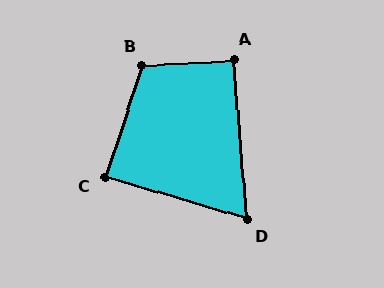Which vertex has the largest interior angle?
B, at approximately 111 degrees.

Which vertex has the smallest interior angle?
D, at approximately 69 degrees.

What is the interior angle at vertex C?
Approximately 88 degrees (approximately right).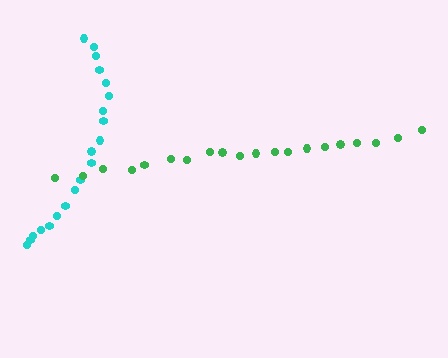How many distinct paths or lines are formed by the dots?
There are 2 distinct paths.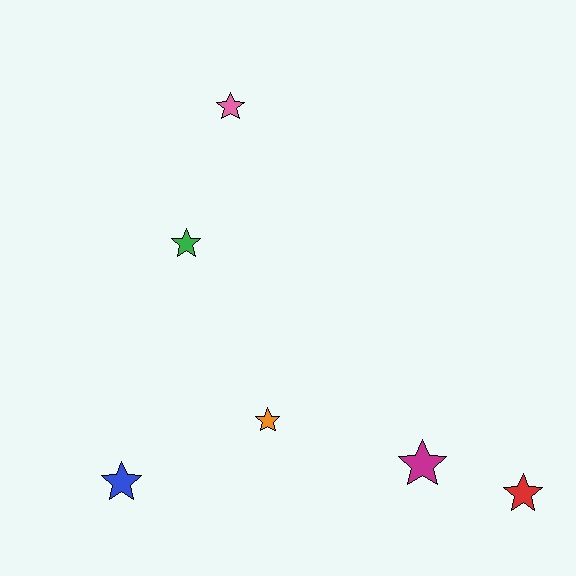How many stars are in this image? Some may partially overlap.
There are 6 stars.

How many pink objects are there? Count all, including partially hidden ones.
There is 1 pink object.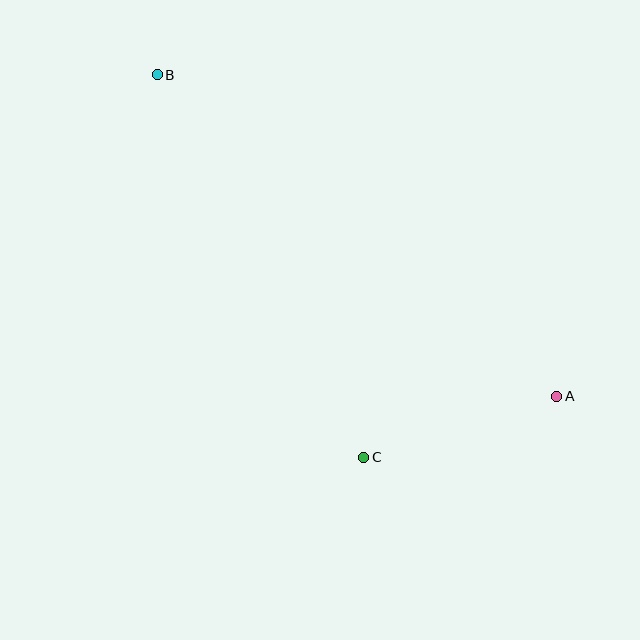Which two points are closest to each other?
Points A and C are closest to each other.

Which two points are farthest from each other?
Points A and B are farthest from each other.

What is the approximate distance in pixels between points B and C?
The distance between B and C is approximately 435 pixels.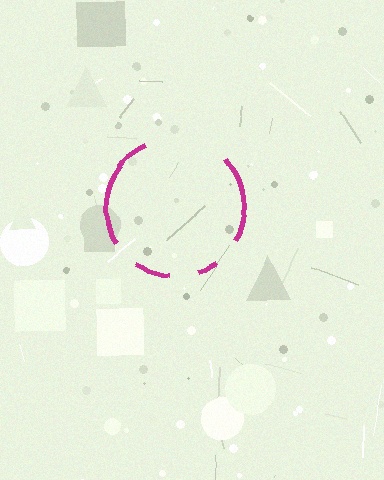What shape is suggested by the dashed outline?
The dashed outline suggests a circle.